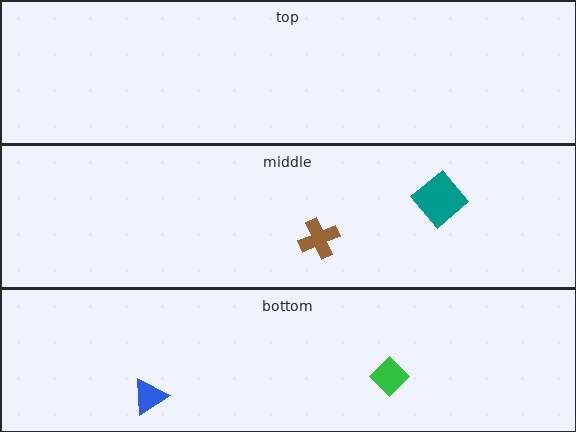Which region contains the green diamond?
The bottom region.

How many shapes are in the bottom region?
2.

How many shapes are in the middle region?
2.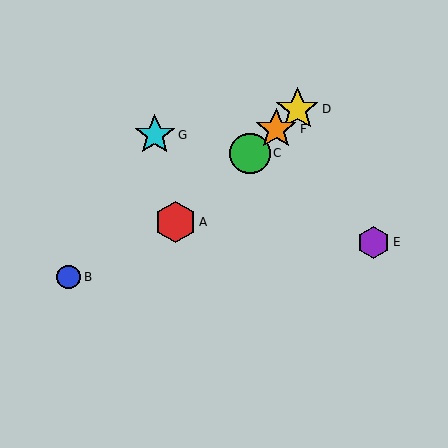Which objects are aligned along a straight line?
Objects A, C, D, F are aligned along a straight line.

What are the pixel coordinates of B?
Object B is at (69, 277).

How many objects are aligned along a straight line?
4 objects (A, C, D, F) are aligned along a straight line.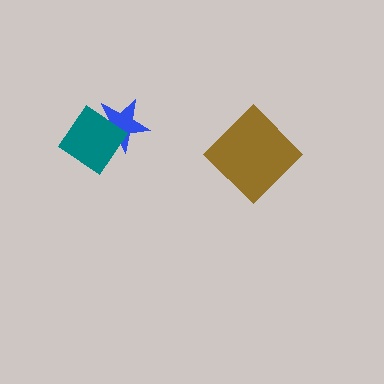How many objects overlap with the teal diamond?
1 object overlaps with the teal diamond.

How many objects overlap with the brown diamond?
0 objects overlap with the brown diamond.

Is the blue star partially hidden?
Yes, it is partially covered by another shape.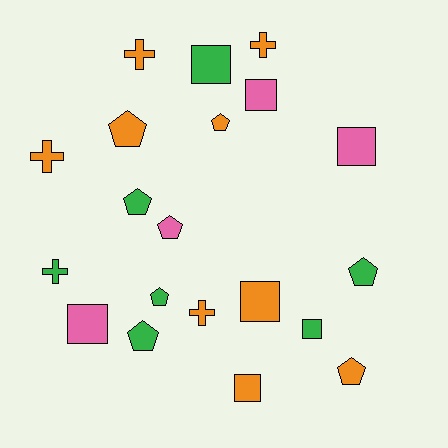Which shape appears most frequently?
Pentagon, with 8 objects.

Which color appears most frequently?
Orange, with 9 objects.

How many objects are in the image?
There are 20 objects.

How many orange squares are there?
There are 2 orange squares.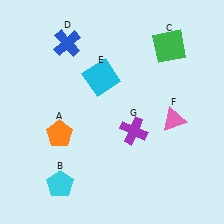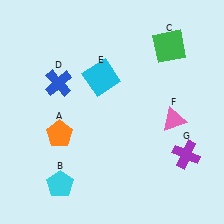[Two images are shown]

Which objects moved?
The objects that moved are: the blue cross (D), the purple cross (G).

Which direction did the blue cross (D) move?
The blue cross (D) moved down.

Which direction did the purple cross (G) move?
The purple cross (G) moved right.